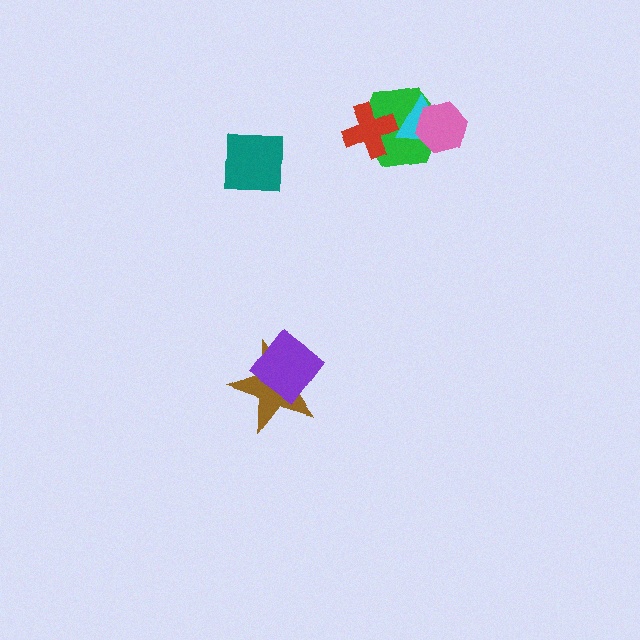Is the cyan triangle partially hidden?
Yes, it is partially covered by another shape.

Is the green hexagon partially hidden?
Yes, it is partially covered by another shape.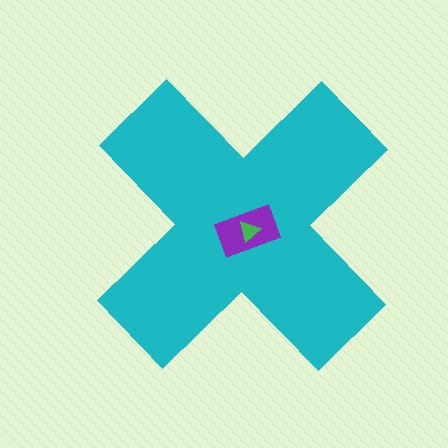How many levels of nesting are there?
3.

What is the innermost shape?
The green triangle.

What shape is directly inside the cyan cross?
The purple rectangle.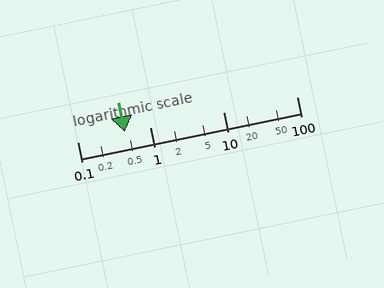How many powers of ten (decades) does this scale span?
The scale spans 3 decades, from 0.1 to 100.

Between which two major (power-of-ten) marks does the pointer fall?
The pointer is between 0.1 and 1.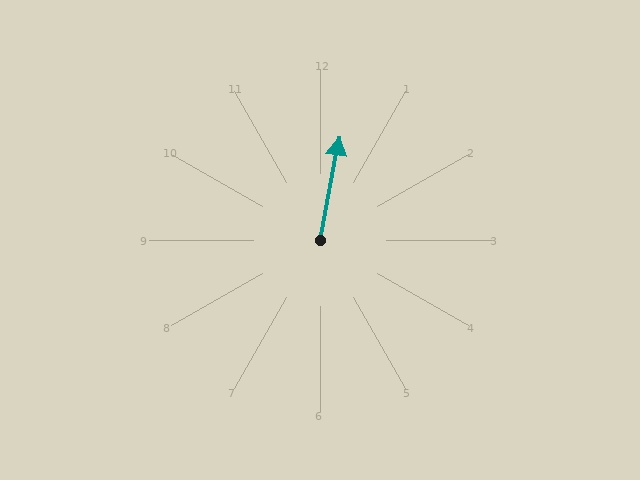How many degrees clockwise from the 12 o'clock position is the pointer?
Approximately 11 degrees.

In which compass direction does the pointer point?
North.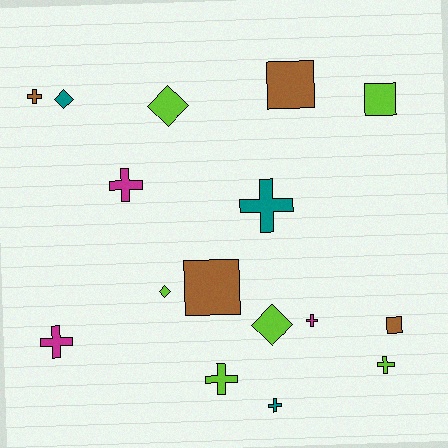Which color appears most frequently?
Lime, with 6 objects.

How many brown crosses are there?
There is 1 brown cross.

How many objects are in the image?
There are 16 objects.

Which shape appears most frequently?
Cross, with 8 objects.